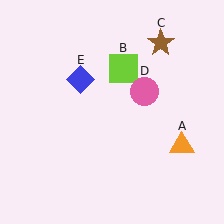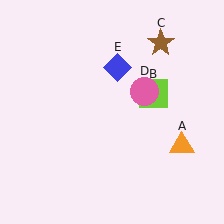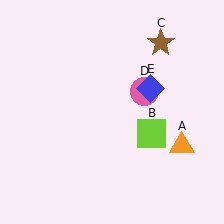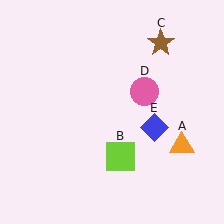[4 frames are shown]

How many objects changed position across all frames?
2 objects changed position: lime square (object B), blue diamond (object E).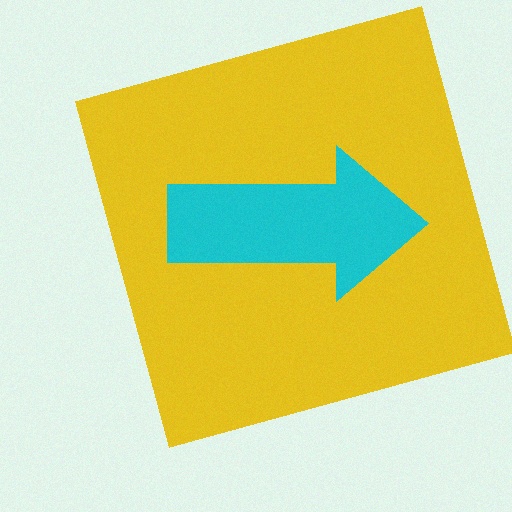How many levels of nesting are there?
2.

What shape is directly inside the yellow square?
The cyan arrow.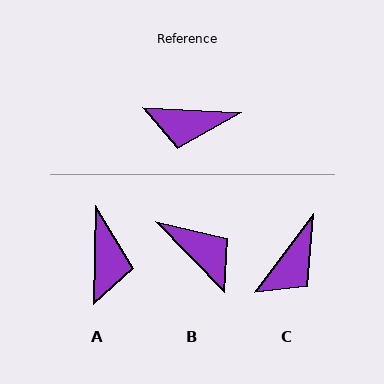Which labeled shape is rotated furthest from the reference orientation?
B, about 137 degrees away.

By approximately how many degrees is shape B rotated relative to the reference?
Approximately 137 degrees counter-clockwise.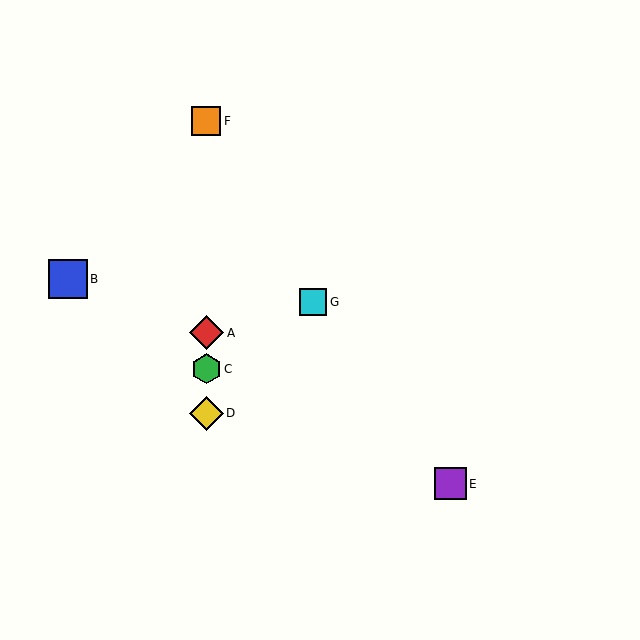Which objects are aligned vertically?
Objects A, C, D, F are aligned vertically.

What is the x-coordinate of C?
Object C is at x≈206.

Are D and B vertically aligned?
No, D is at x≈206 and B is at x≈68.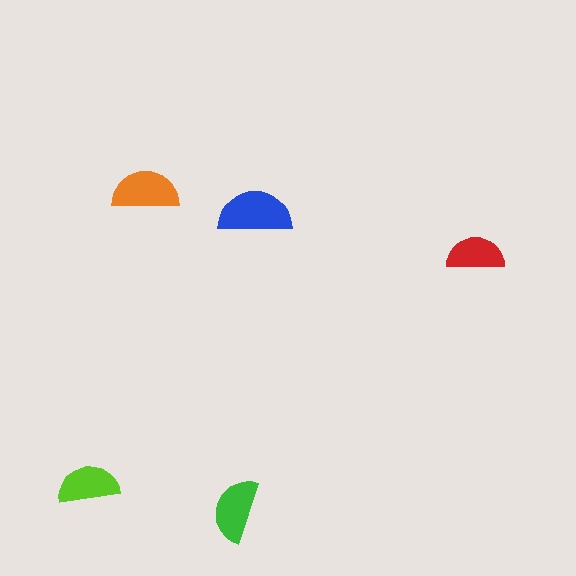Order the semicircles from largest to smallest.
the blue one, the orange one, the green one, the lime one, the red one.